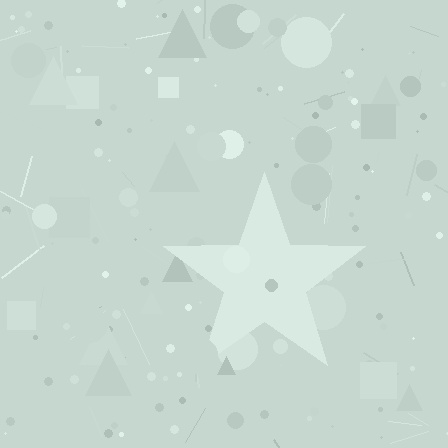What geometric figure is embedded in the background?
A star is embedded in the background.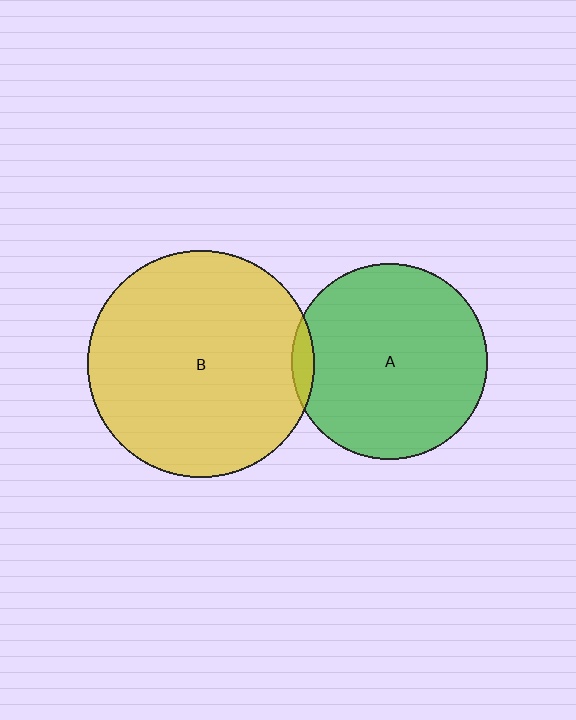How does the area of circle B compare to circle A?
Approximately 1.3 times.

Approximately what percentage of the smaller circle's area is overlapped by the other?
Approximately 5%.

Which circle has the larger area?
Circle B (yellow).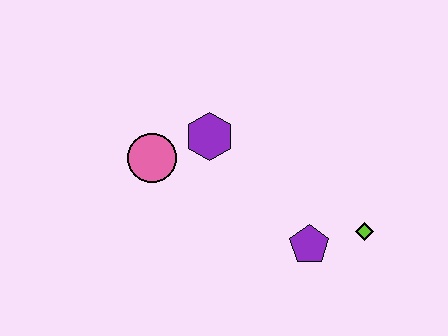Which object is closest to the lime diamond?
The purple pentagon is closest to the lime diamond.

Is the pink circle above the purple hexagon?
No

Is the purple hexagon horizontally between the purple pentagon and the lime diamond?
No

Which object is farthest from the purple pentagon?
The pink circle is farthest from the purple pentagon.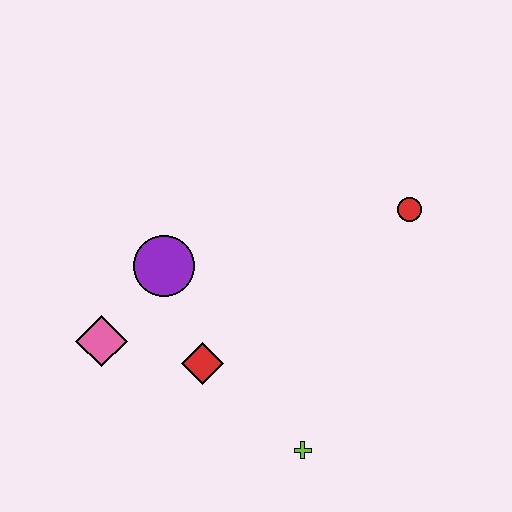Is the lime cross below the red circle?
Yes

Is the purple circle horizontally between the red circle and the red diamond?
No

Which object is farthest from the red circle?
The pink diamond is farthest from the red circle.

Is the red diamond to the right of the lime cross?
No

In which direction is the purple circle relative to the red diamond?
The purple circle is above the red diamond.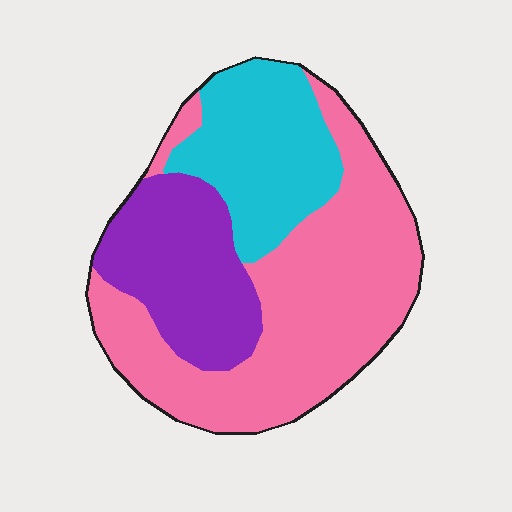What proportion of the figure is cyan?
Cyan covers around 25% of the figure.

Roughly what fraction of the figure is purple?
Purple takes up less than a quarter of the figure.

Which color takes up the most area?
Pink, at roughly 50%.